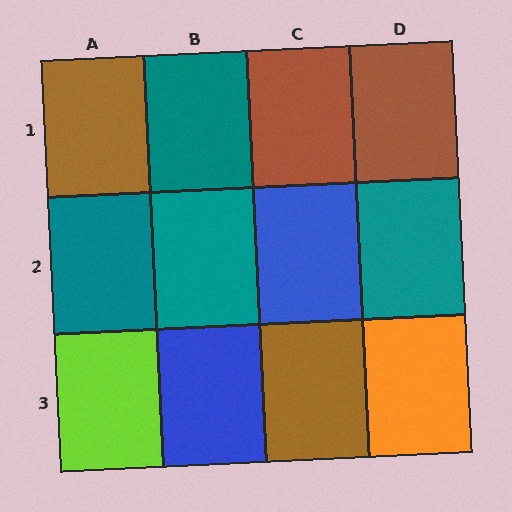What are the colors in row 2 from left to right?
Teal, teal, blue, teal.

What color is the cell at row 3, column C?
Brown.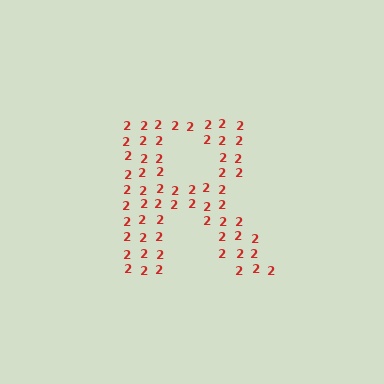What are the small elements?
The small elements are digit 2's.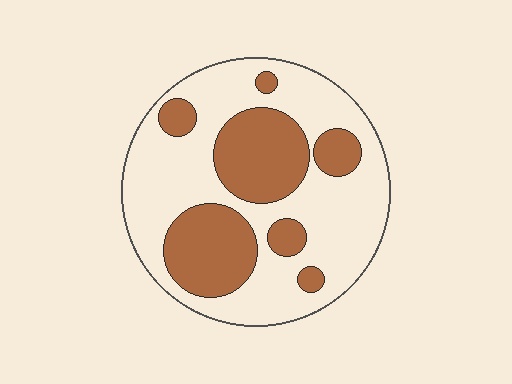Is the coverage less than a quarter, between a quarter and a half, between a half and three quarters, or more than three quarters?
Between a quarter and a half.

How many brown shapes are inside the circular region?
7.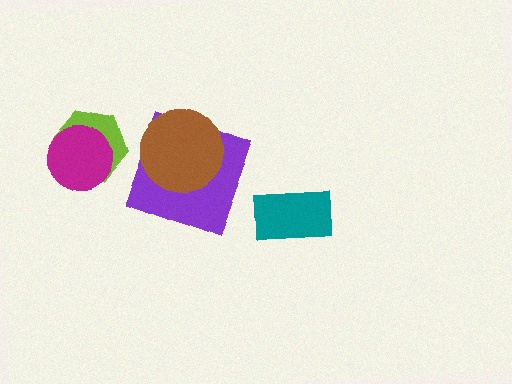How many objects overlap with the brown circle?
1 object overlaps with the brown circle.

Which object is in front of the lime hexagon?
The magenta circle is in front of the lime hexagon.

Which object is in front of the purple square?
The brown circle is in front of the purple square.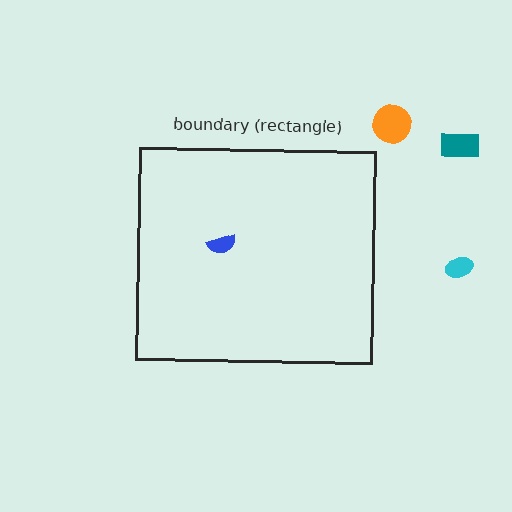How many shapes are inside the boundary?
1 inside, 3 outside.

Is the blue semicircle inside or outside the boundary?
Inside.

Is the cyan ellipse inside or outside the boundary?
Outside.